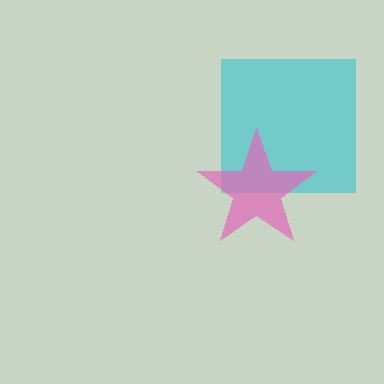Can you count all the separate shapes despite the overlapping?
Yes, there are 2 separate shapes.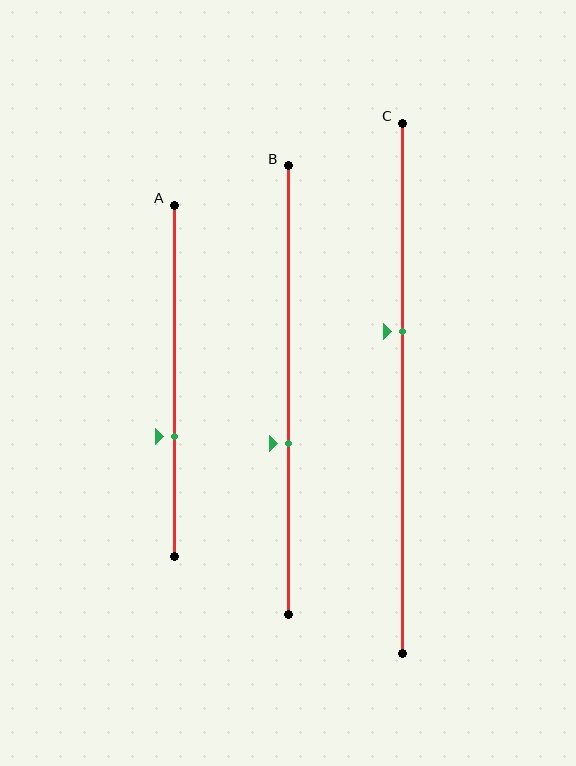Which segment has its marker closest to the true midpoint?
Segment C has its marker closest to the true midpoint.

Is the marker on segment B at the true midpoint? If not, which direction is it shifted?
No, the marker on segment B is shifted downward by about 12% of the segment length.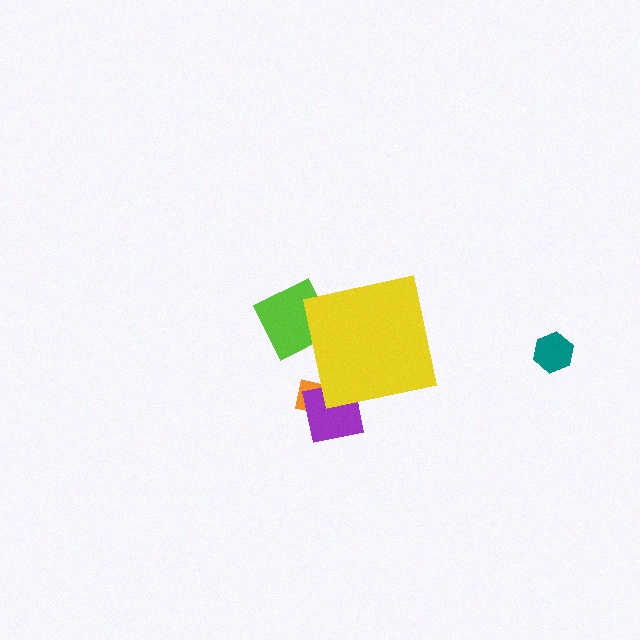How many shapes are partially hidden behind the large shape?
3 shapes are partially hidden.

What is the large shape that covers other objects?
A yellow square.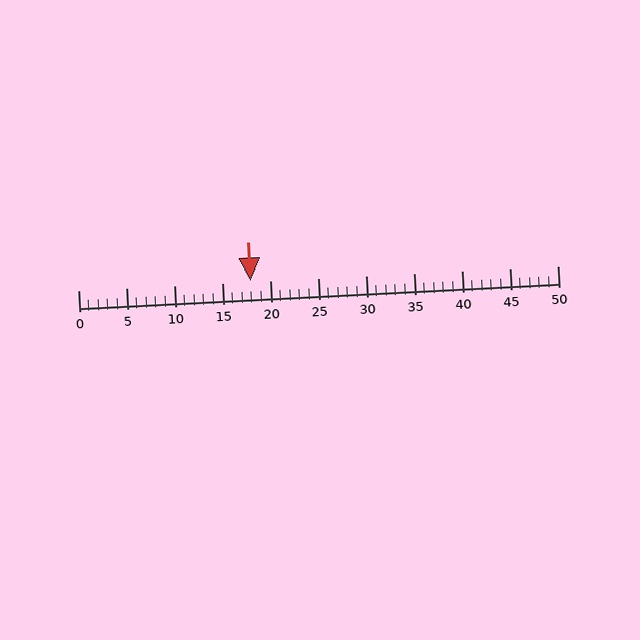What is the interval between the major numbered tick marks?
The major tick marks are spaced 5 units apart.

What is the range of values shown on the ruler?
The ruler shows values from 0 to 50.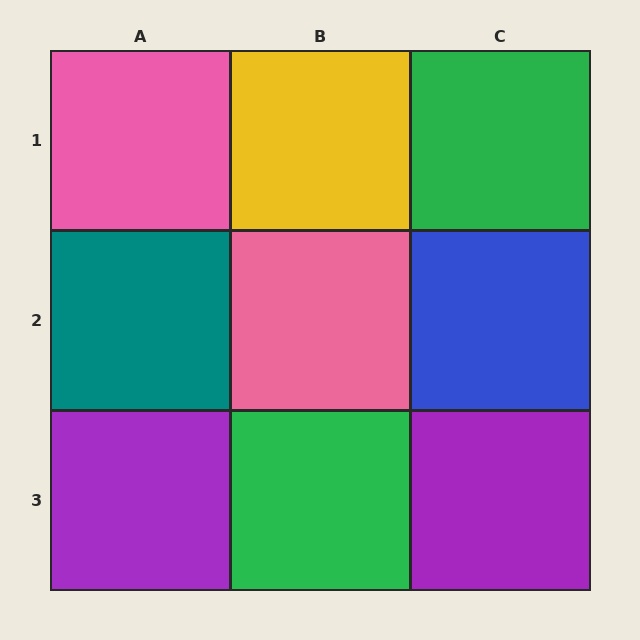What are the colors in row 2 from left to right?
Teal, pink, blue.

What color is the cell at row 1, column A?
Pink.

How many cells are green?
2 cells are green.